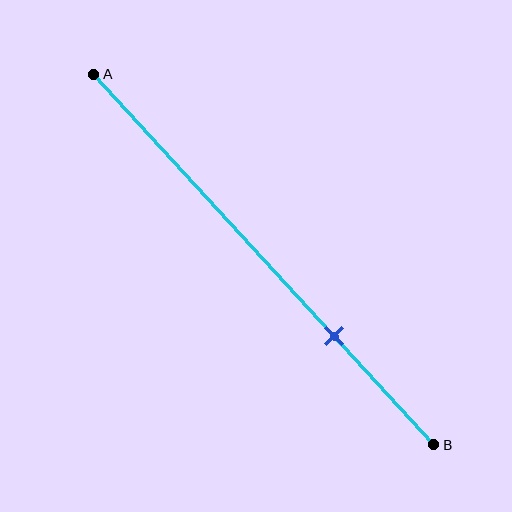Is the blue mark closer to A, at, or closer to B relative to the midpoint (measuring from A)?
The blue mark is closer to point B than the midpoint of segment AB.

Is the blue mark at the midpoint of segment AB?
No, the mark is at about 70% from A, not at the 50% midpoint.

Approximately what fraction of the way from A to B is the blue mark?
The blue mark is approximately 70% of the way from A to B.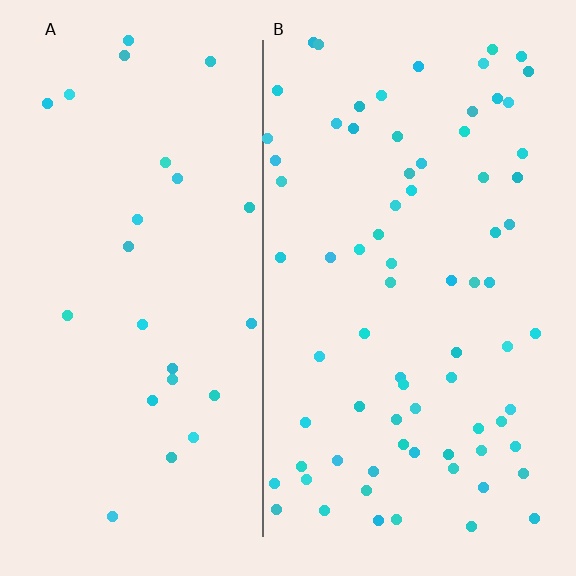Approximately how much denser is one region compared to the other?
Approximately 3.0× — region B over region A.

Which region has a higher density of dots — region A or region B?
B (the right).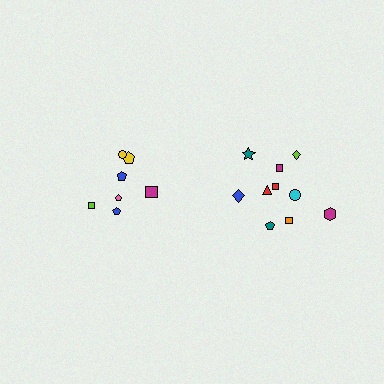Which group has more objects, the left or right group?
The right group.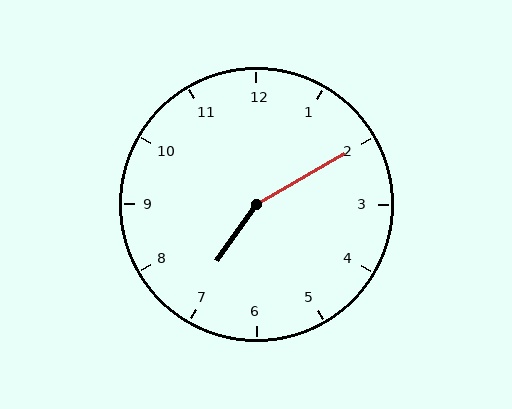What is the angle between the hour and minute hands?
Approximately 155 degrees.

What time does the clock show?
7:10.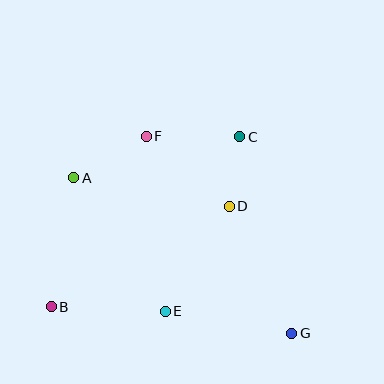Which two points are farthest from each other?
Points A and G are farthest from each other.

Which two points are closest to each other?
Points C and D are closest to each other.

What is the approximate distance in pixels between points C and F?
The distance between C and F is approximately 94 pixels.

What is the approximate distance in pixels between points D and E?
The distance between D and E is approximately 123 pixels.